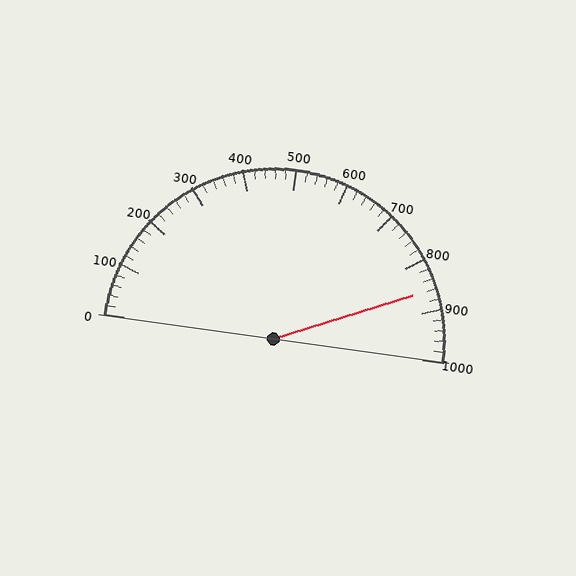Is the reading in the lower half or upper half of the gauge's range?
The reading is in the upper half of the range (0 to 1000).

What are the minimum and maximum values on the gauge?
The gauge ranges from 0 to 1000.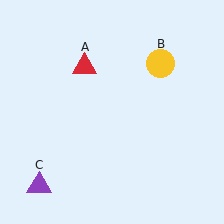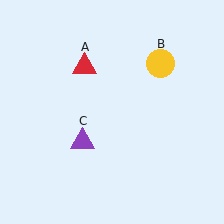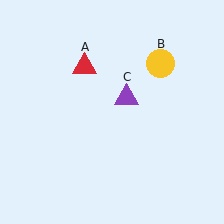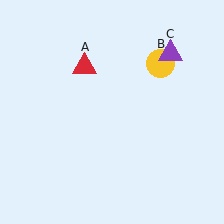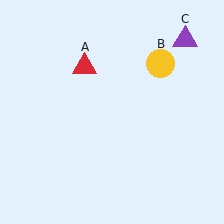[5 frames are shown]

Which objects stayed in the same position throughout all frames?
Red triangle (object A) and yellow circle (object B) remained stationary.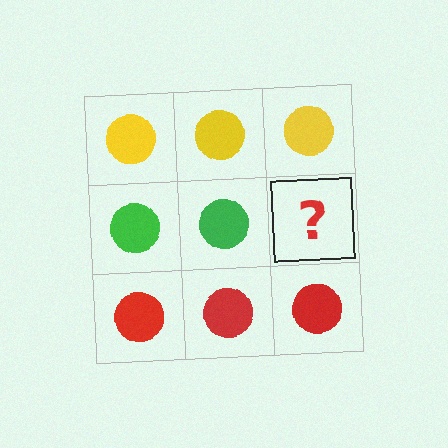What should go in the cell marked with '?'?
The missing cell should contain a green circle.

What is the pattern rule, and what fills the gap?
The rule is that each row has a consistent color. The gap should be filled with a green circle.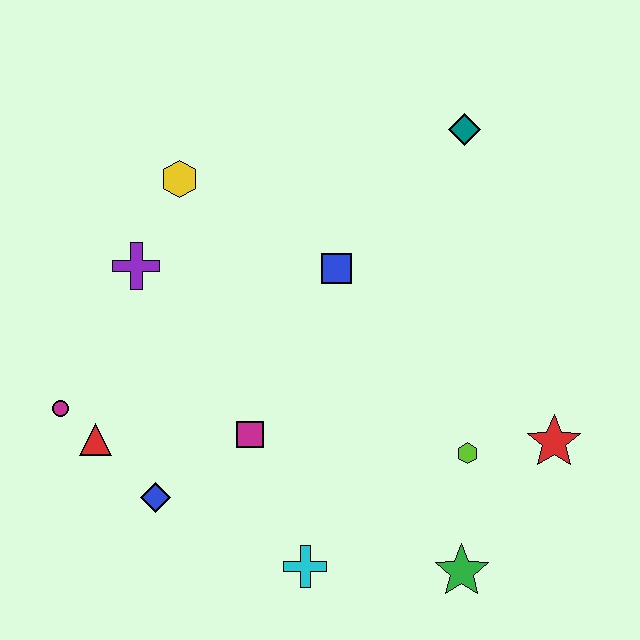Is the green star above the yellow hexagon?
No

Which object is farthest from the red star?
The magenta circle is farthest from the red star.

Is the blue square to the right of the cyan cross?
Yes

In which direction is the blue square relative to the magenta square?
The blue square is above the magenta square.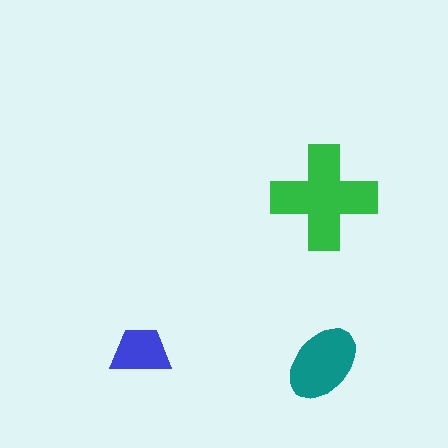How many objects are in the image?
There are 3 objects in the image.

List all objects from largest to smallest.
The green cross, the teal ellipse, the blue trapezoid.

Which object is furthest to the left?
The blue trapezoid is leftmost.